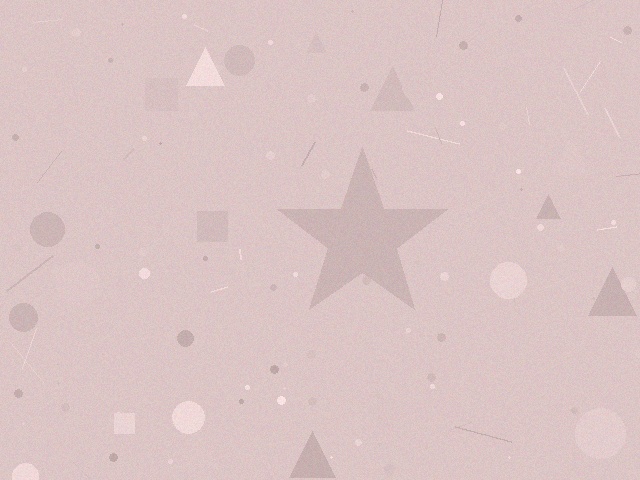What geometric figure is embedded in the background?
A star is embedded in the background.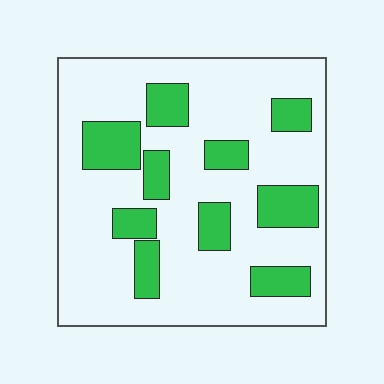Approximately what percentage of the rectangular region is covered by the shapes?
Approximately 25%.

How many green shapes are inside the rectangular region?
10.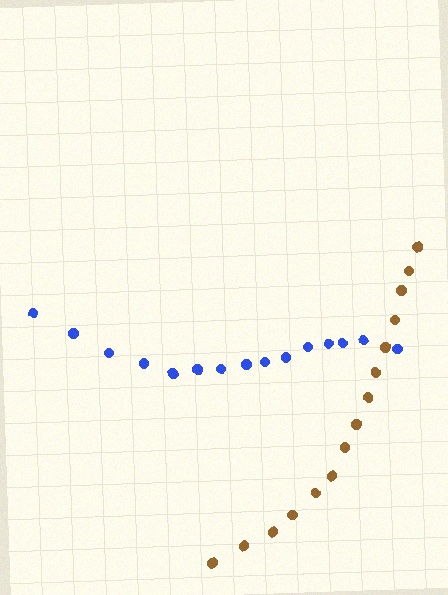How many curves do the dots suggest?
There are 2 distinct paths.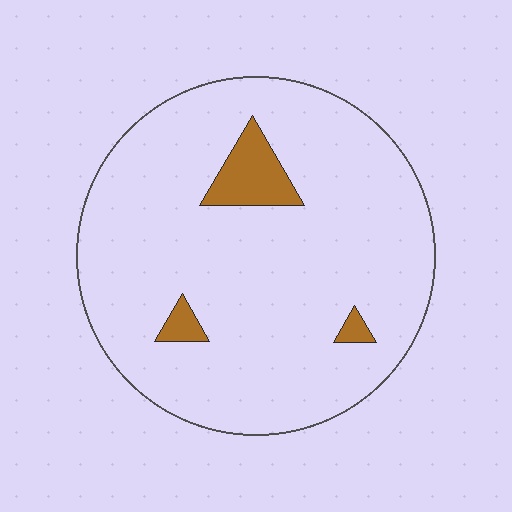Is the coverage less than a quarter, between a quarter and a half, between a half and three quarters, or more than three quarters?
Less than a quarter.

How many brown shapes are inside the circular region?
3.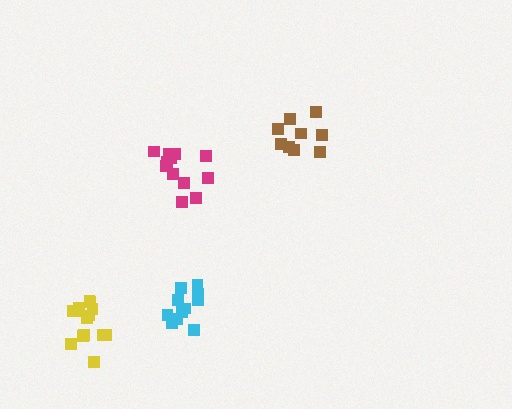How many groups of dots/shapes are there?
There are 4 groups.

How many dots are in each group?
Group 1: 12 dots, Group 2: 13 dots, Group 3: 9 dots, Group 4: 14 dots (48 total).